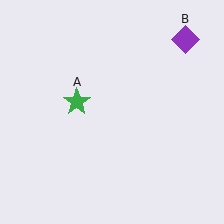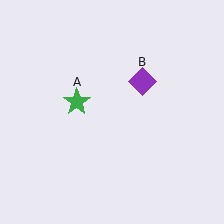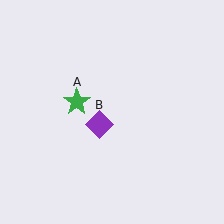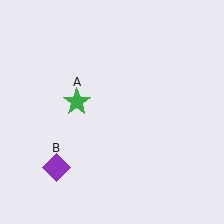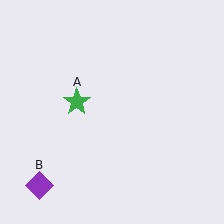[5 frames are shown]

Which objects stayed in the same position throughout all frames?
Green star (object A) remained stationary.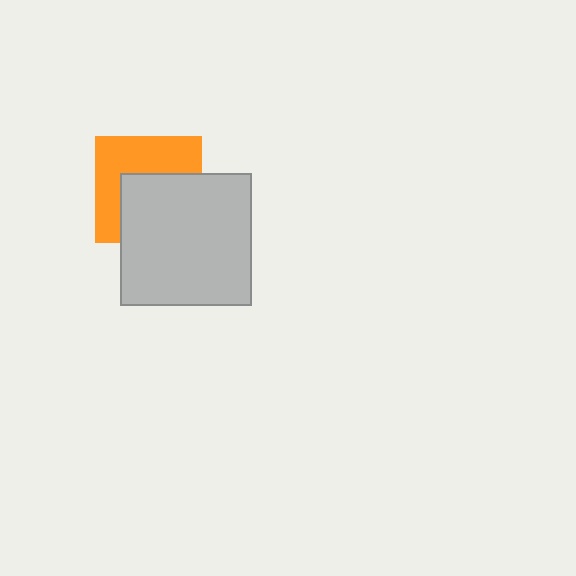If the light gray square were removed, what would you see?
You would see the complete orange square.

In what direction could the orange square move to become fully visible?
The orange square could move toward the upper-left. That would shift it out from behind the light gray square entirely.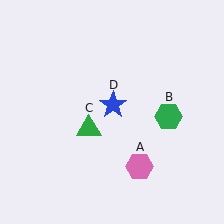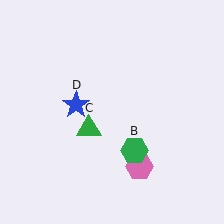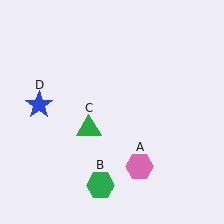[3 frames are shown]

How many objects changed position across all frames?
2 objects changed position: green hexagon (object B), blue star (object D).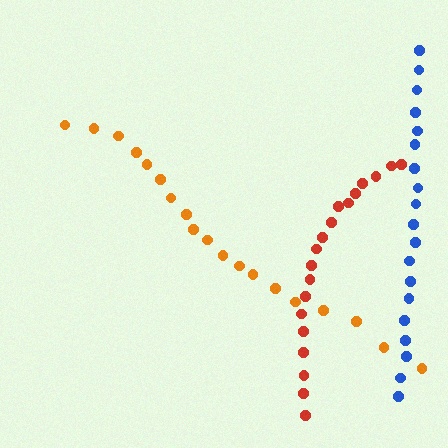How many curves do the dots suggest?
There are 3 distinct paths.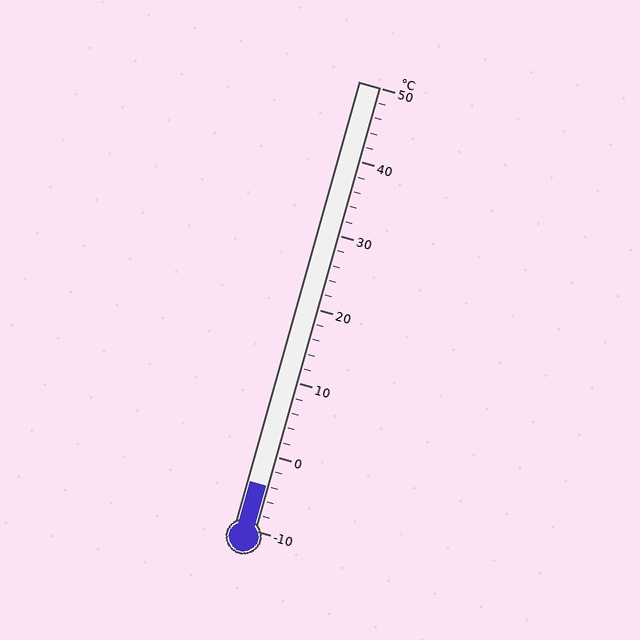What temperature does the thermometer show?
The thermometer shows approximately -4°C.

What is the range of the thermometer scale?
The thermometer scale ranges from -10°C to 50°C.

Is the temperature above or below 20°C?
The temperature is below 20°C.